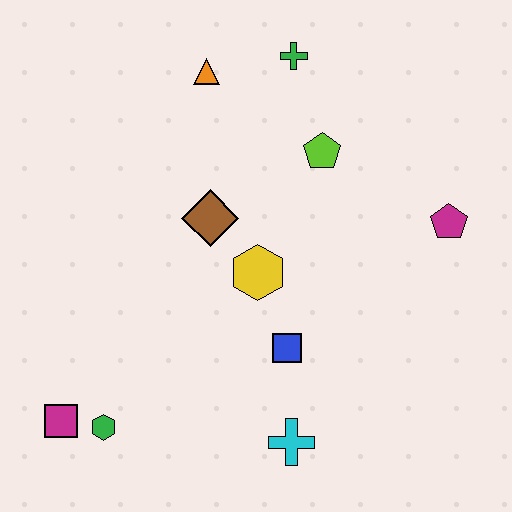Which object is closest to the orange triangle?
The green cross is closest to the orange triangle.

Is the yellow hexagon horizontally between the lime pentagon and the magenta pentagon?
No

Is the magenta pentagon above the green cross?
No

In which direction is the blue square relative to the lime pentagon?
The blue square is below the lime pentagon.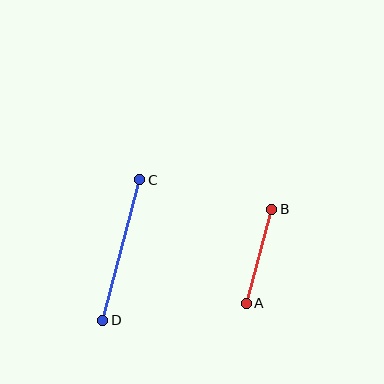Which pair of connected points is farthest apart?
Points C and D are farthest apart.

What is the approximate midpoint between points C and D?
The midpoint is at approximately (121, 250) pixels.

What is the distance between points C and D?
The distance is approximately 145 pixels.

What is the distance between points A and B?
The distance is approximately 97 pixels.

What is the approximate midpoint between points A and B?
The midpoint is at approximately (259, 256) pixels.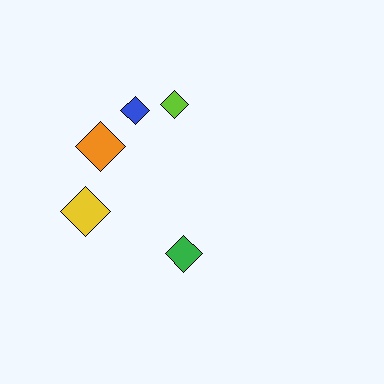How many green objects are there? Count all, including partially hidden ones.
There is 1 green object.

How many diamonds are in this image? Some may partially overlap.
There are 5 diamonds.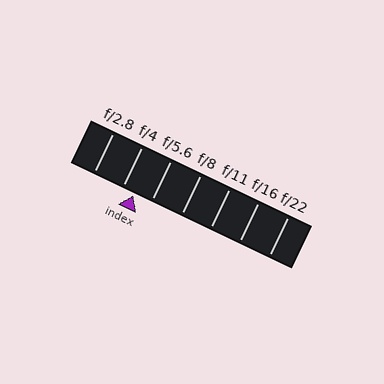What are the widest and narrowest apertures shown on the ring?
The widest aperture shown is f/2.8 and the narrowest is f/22.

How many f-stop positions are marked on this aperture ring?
There are 7 f-stop positions marked.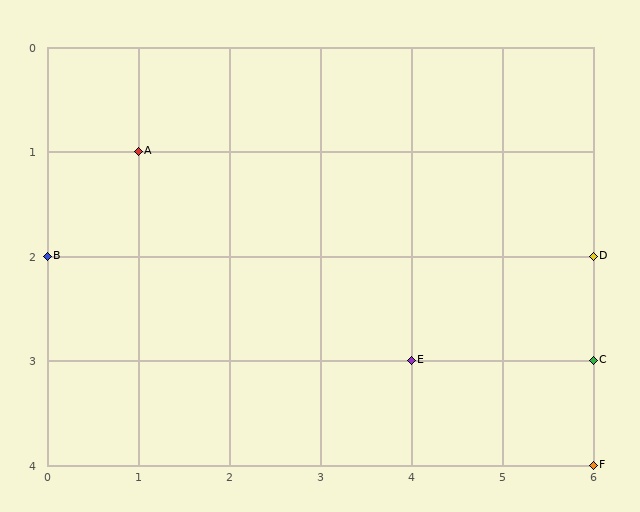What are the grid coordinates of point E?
Point E is at grid coordinates (4, 3).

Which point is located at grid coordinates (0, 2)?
Point B is at (0, 2).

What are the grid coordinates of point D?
Point D is at grid coordinates (6, 2).